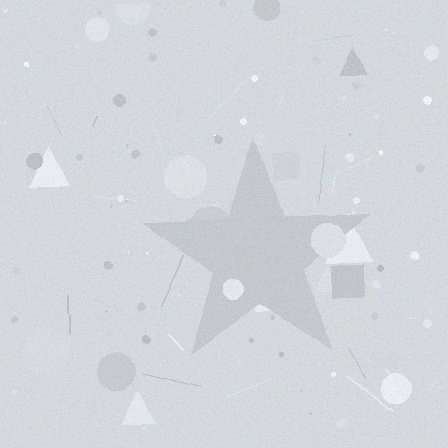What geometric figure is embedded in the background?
A star is embedded in the background.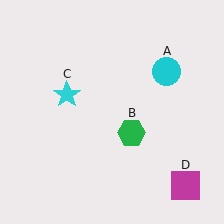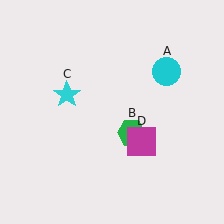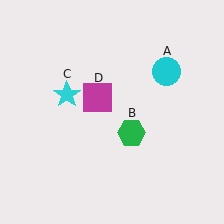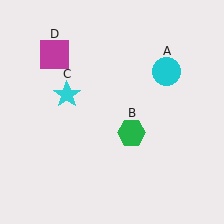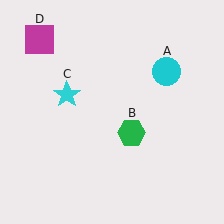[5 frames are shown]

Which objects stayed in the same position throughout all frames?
Cyan circle (object A) and green hexagon (object B) and cyan star (object C) remained stationary.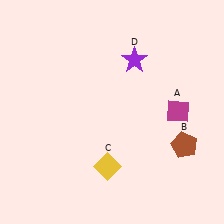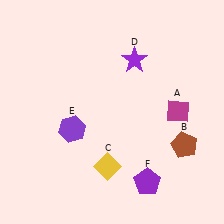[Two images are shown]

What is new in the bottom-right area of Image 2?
A purple pentagon (F) was added in the bottom-right area of Image 2.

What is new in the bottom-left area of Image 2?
A purple hexagon (E) was added in the bottom-left area of Image 2.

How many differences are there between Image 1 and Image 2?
There are 2 differences between the two images.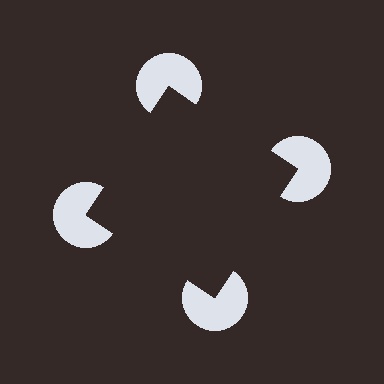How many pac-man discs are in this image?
There are 4 — one at each vertex of the illusory square.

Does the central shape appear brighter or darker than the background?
It typically appears slightly darker than the background, even though no actual brightness change is drawn.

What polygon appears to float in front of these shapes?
An illusory square — its edges are inferred from the aligned wedge cuts in the pac-man discs, not physically drawn.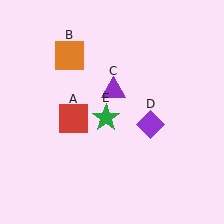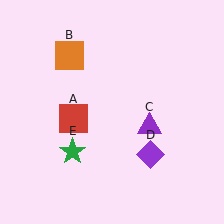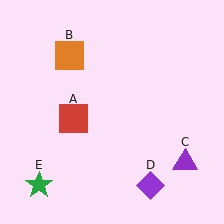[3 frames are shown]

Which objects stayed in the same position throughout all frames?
Red square (object A) and orange square (object B) remained stationary.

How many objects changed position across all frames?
3 objects changed position: purple triangle (object C), purple diamond (object D), green star (object E).